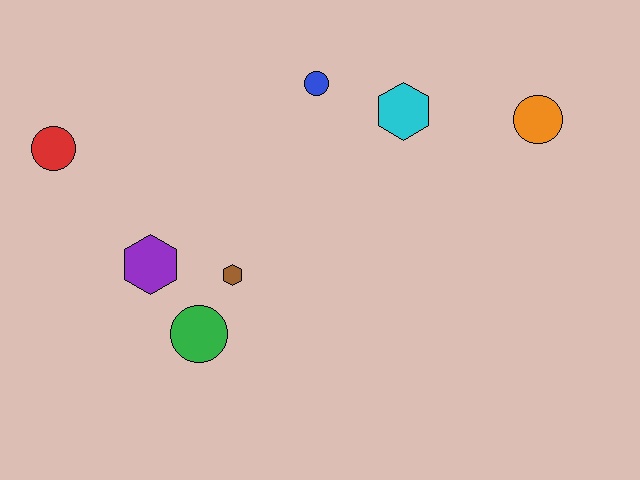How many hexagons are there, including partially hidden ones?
There are 3 hexagons.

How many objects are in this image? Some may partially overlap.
There are 7 objects.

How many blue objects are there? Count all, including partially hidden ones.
There is 1 blue object.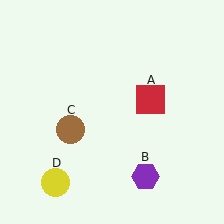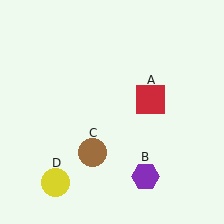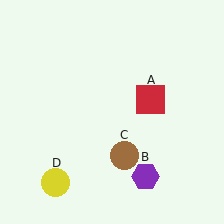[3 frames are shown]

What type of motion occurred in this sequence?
The brown circle (object C) rotated counterclockwise around the center of the scene.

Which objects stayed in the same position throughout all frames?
Red square (object A) and purple hexagon (object B) and yellow circle (object D) remained stationary.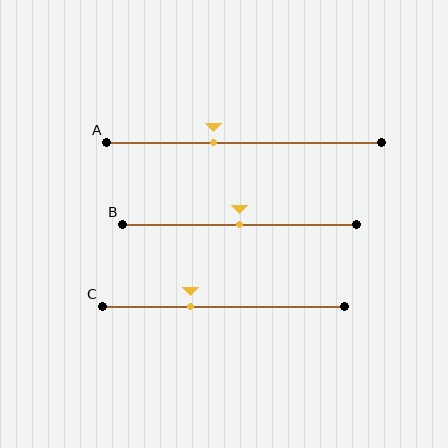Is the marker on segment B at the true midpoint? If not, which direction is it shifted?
Yes, the marker on segment B is at the true midpoint.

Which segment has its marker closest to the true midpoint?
Segment B has its marker closest to the true midpoint.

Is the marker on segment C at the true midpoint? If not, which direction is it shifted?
No, the marker on segment C is shifted to the left by about 14% of the segment length.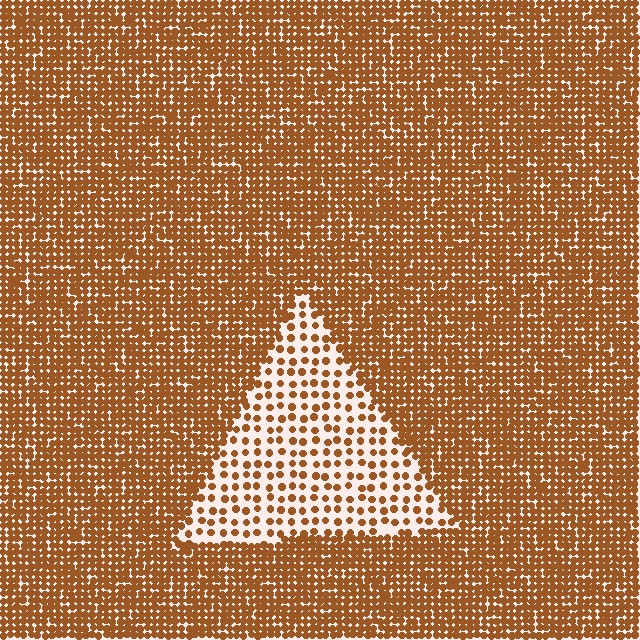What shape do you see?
I see a triangle.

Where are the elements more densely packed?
The elements are more densely packed outside the triangle boundary.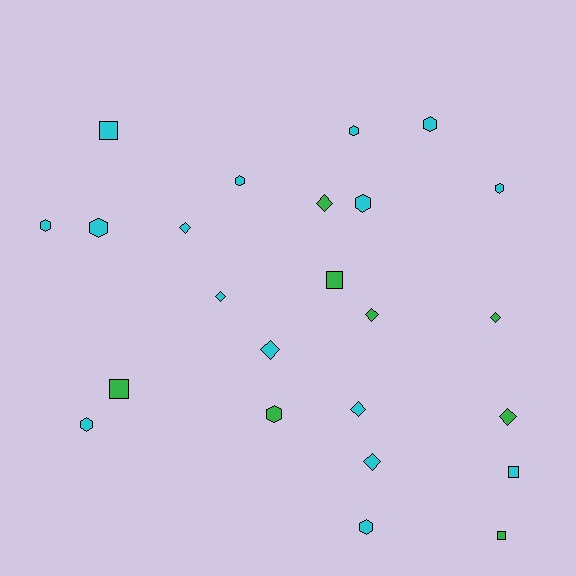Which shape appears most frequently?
Hexagon, with 10 objects.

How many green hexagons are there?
There is 1 green hexagon.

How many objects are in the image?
There are 24 objects.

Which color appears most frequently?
Cyan, with 16 objects.